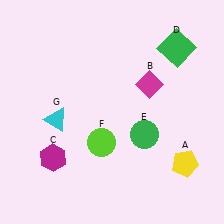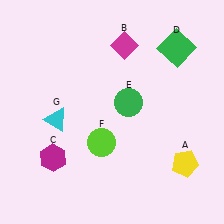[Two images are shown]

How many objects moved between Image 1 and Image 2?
2 objects moved between the two images.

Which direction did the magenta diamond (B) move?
The magenta diamond (B) moved up.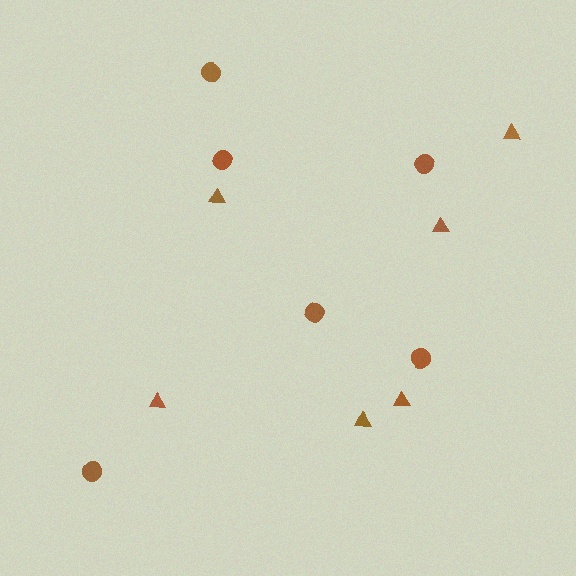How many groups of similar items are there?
There are 2 groups: one group of triangles (6) and one group of circles (6).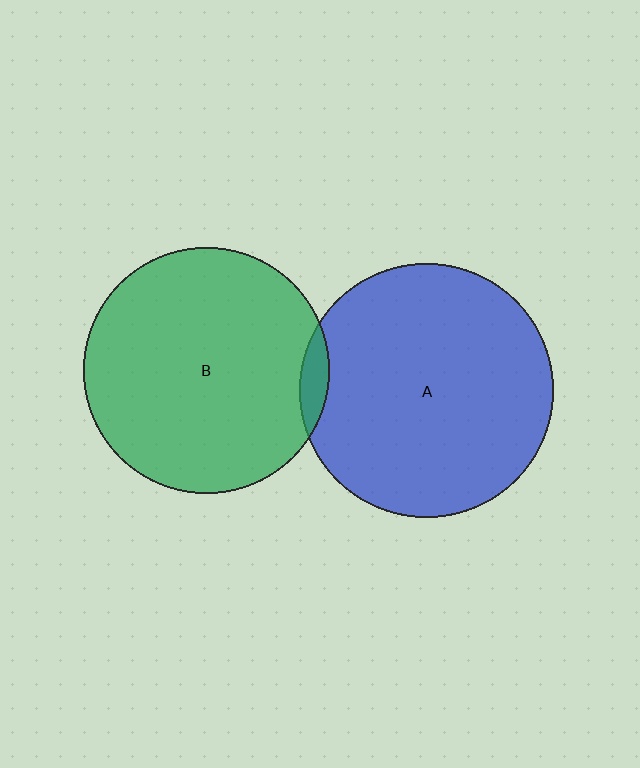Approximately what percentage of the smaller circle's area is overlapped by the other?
Approximately 5%.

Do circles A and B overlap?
Yes.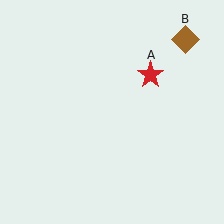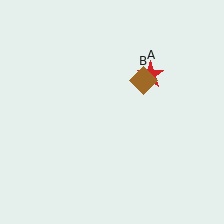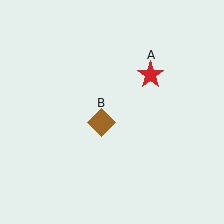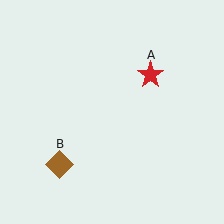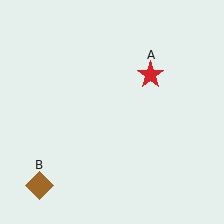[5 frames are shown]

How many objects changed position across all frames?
1 object changed position: brown diamond (object B).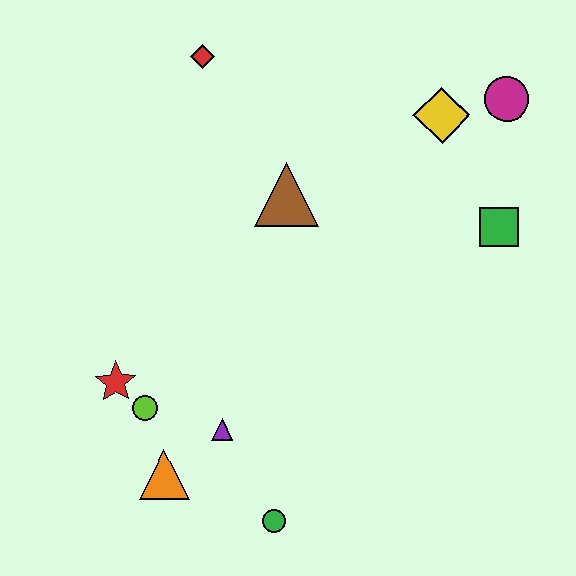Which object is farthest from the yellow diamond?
The orange triangle is farthest from the yellow diamond.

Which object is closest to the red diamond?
The brown triangle is closest to the red diamond.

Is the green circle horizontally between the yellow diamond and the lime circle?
Yes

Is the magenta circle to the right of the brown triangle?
Yes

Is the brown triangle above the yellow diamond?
No